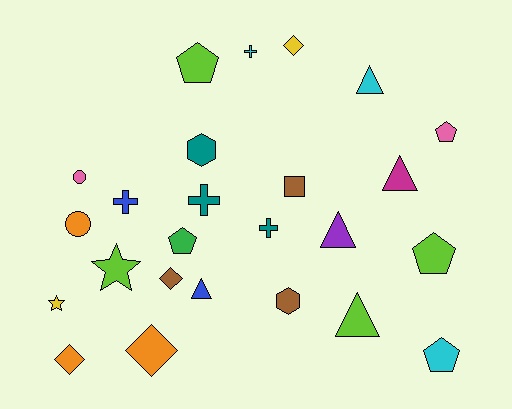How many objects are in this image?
There are 25 objects.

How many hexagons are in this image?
There are 2 hexagons.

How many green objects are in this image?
There is 1 green object.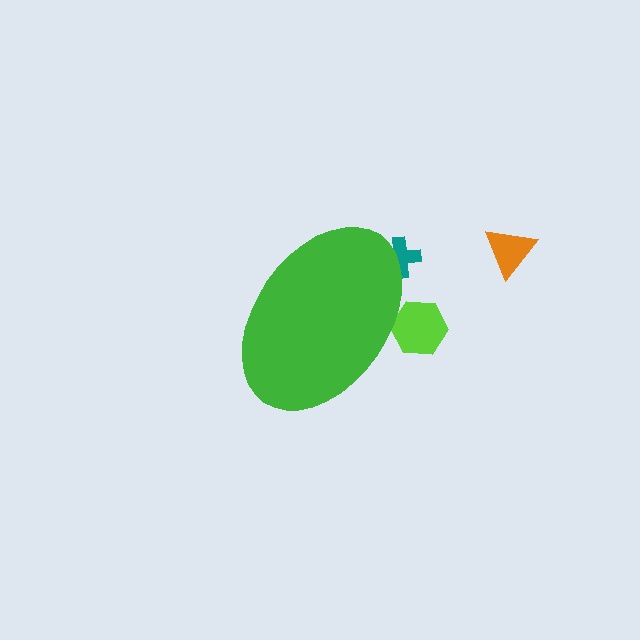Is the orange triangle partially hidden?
No, the orange triangle is fully visible.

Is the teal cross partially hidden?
Yes, the teal cross is partially hidden behind the green ellipse.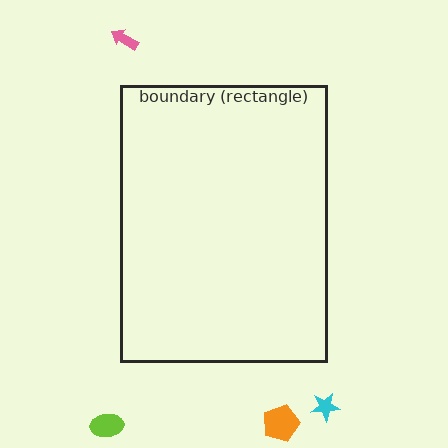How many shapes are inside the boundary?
0 inside, 4 outside.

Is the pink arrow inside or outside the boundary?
Outside.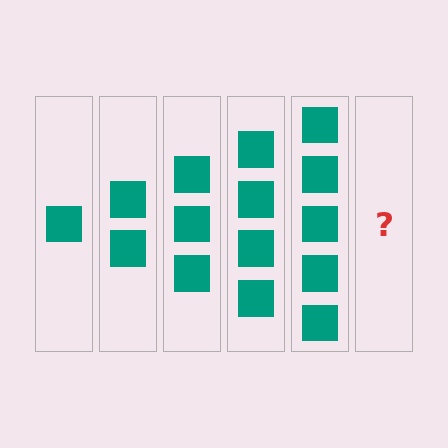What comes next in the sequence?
The next element should be 6 squares.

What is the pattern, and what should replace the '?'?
The pattern is that each step adds one more square. The '?' should be 6 squares.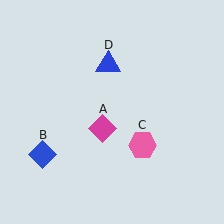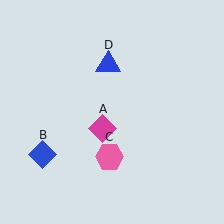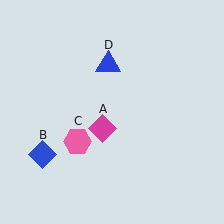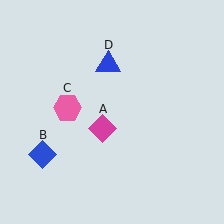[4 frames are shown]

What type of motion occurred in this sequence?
The pink hexagon (object C) rotated clockwise around the center of the scene.